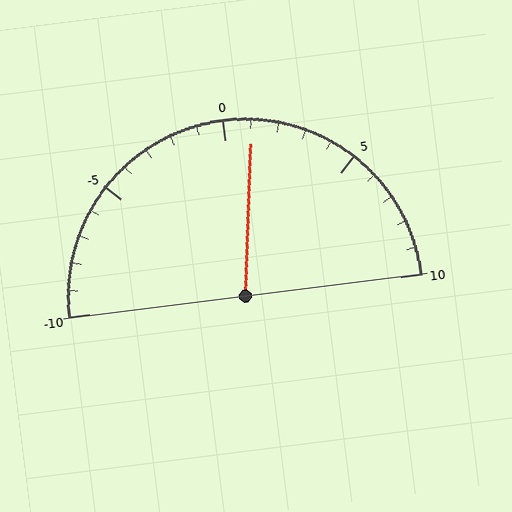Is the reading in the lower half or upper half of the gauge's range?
The reading is in the upper half of the range (-10 to 10).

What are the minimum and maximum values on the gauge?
The gauge ranges from -10 to 10.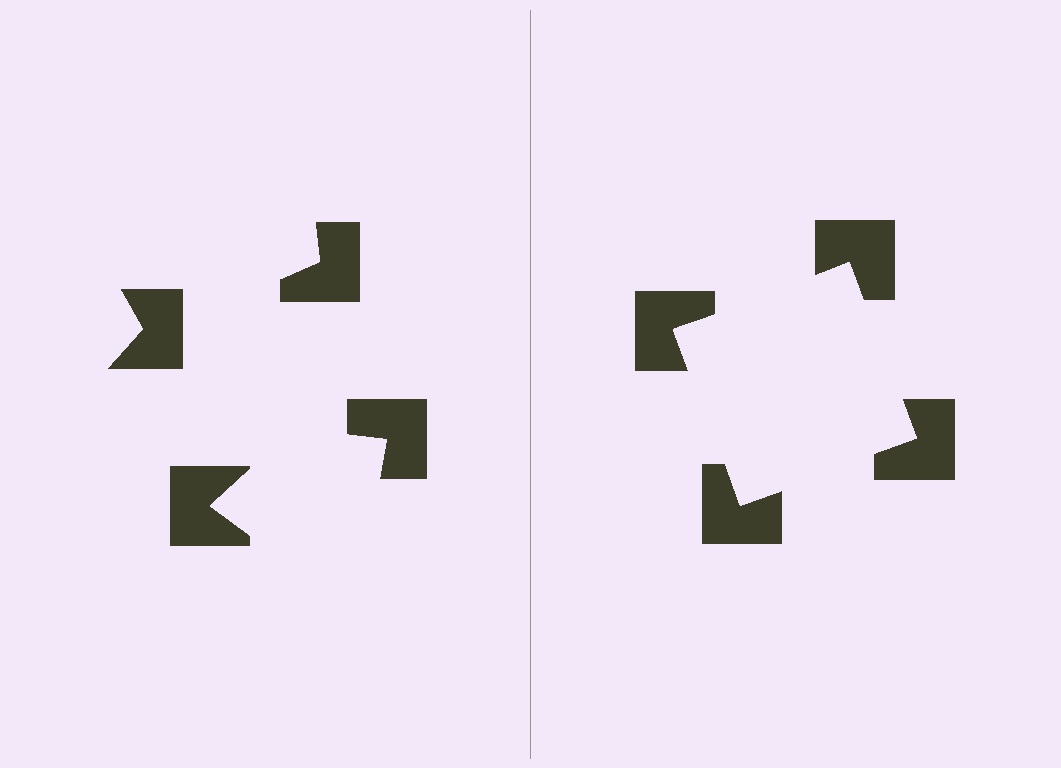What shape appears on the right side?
An illusory square.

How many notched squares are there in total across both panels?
8 — 4 on each side.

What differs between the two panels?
The notched squares are positioned identically on both sides; only the wedge orientations differ. On the right they align to a square; on the left they are misaligned.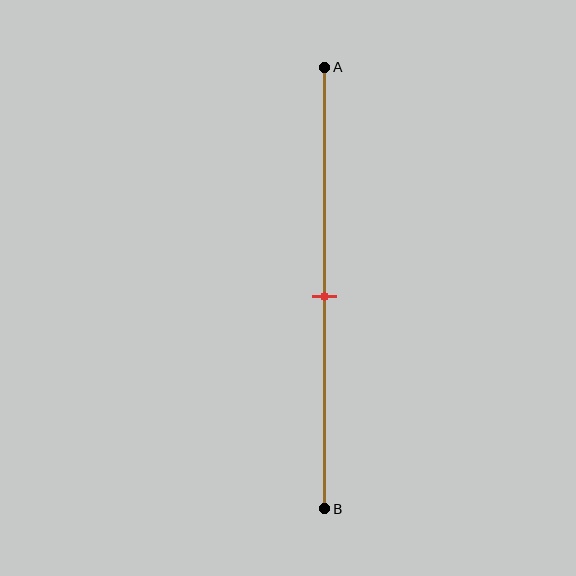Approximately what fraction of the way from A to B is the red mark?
The red mark is approximately 50% of the way from A to B.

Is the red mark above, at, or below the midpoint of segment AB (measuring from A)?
The red mark is approximately at the midpoint of segment AB.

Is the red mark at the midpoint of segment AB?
Yes, the mark is approximately at the midpoint.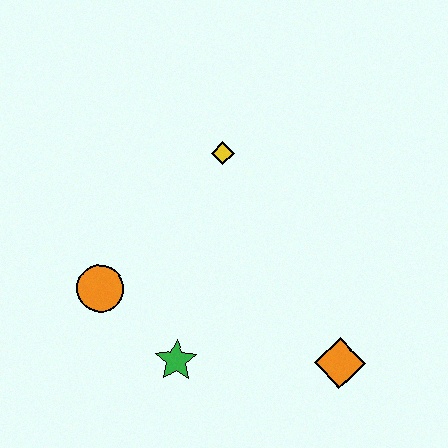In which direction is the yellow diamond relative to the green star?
The yellow diamond is above the green star.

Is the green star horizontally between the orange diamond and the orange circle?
Yes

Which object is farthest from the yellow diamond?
The orange diamond is farthest from the yellow diamond.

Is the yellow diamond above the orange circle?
Yes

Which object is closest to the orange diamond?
The green star is closest to the orange diamond.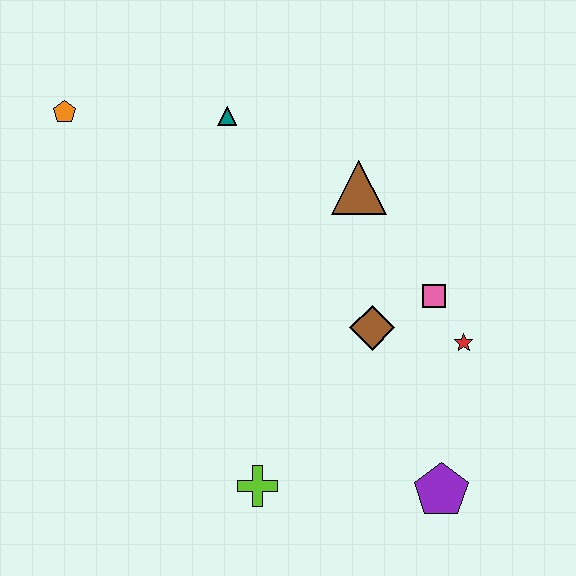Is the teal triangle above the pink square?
Yes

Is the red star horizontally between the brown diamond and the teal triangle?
No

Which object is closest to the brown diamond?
The pink square is closest to the brown diamond.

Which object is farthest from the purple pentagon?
The orange pentagon is farthest from the purple pentagon.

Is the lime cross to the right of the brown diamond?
No